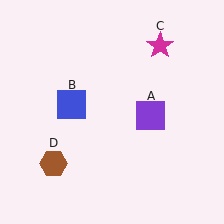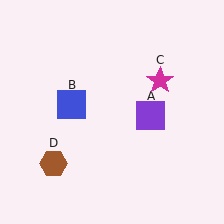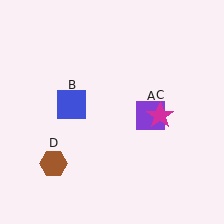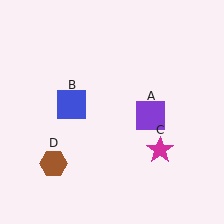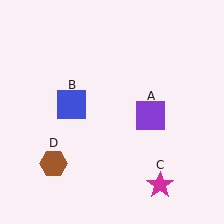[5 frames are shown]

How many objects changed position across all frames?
1 object changed position: magenta star (object C).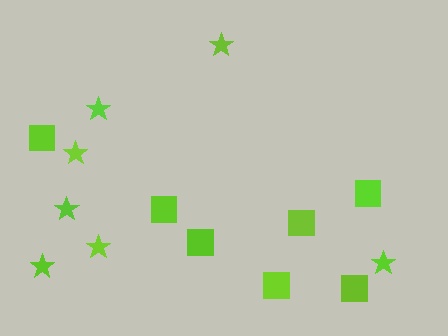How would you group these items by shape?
There are 2 groups: one group of stars (7) and one group of squares (7).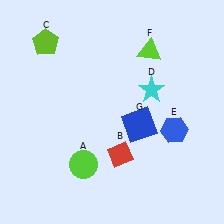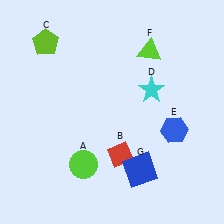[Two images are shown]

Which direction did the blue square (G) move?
The blue square (G) moved down.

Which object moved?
The blue square (G) moved down.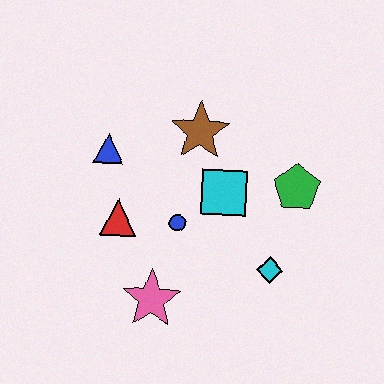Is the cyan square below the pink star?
No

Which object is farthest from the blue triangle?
The cyan diamond is farthest from the blue triangle.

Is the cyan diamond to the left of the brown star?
No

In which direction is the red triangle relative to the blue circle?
The red triangle is to the left of the blue circle.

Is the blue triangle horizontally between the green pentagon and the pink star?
No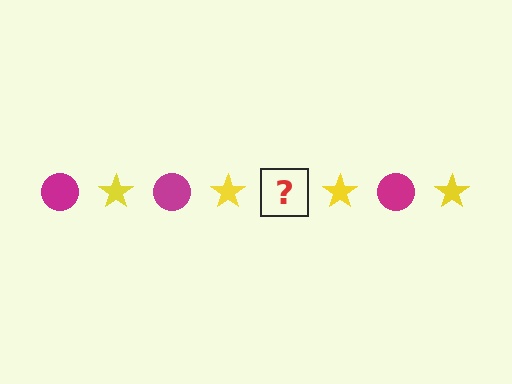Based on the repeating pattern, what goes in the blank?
The blank should be a magenta circle.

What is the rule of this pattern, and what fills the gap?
The rule is that the pattern alternates between magenta circle and yellow star. The gap should be filled with a magenta circle.